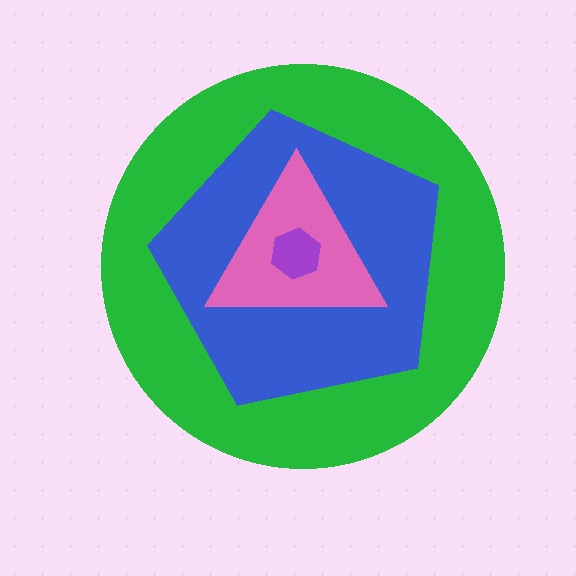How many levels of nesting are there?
4.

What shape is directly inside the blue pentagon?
The pink triangle.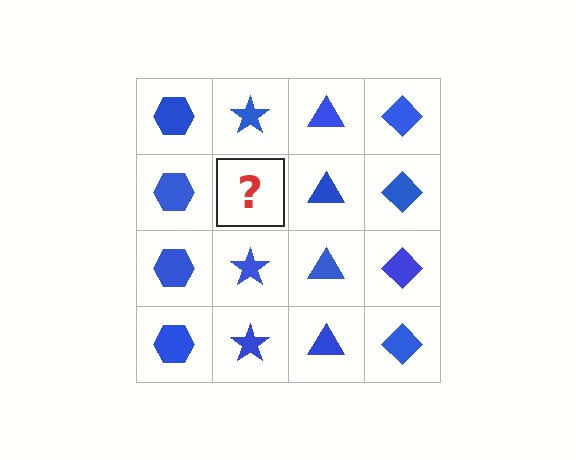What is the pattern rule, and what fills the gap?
The rule is that each column has a consistent shape. The gap should be filled with a blue star.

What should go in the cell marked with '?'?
The missing cell should contain a blue star.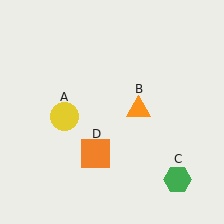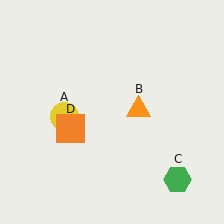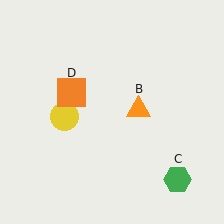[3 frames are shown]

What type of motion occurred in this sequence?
The orange square (object D) rotated clockwise around the center of the scene.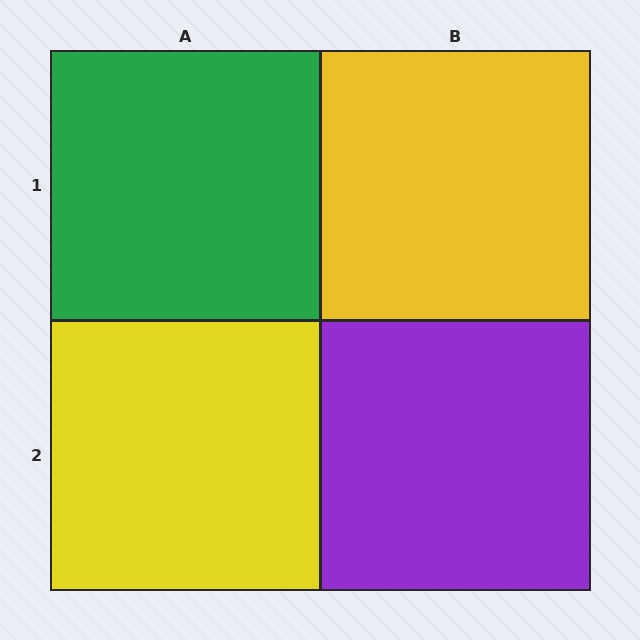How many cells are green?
1 cell is green.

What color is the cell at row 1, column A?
Green.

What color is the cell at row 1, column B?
Yellow.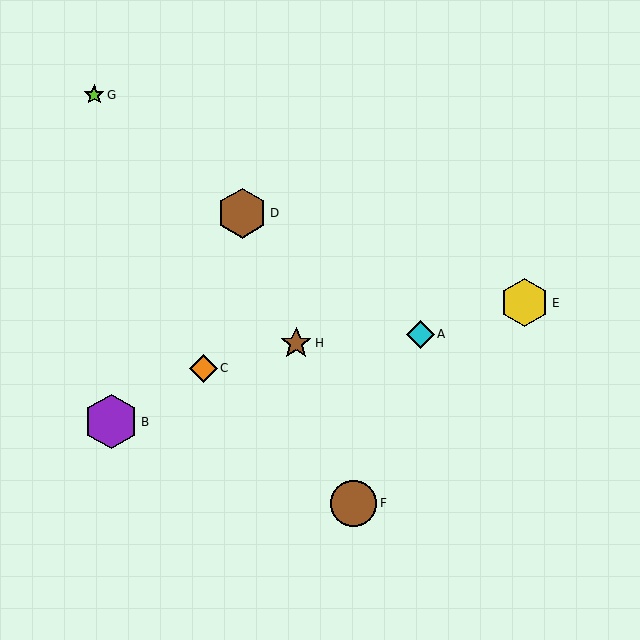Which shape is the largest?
The purple hexagon (labeled B) is the largest.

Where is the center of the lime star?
The center of the lime star is at (94, 95).